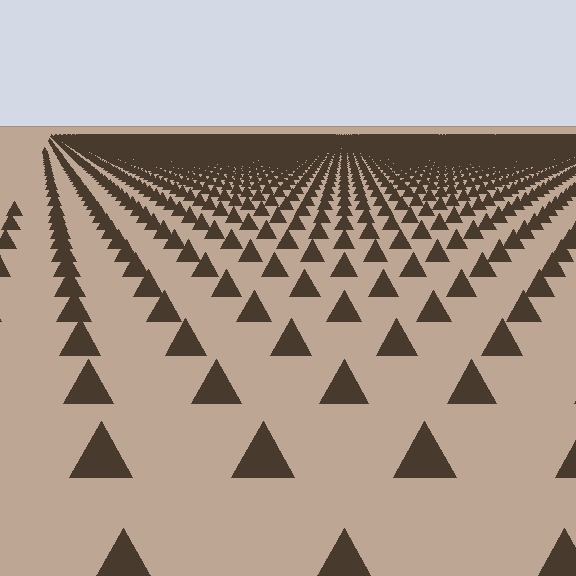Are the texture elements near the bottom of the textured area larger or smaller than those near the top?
Larger. Near the bottom, elements are closer to the viewer and appear at a bigger on-screen size.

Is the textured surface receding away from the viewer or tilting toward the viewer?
The surface is receding away from the viewer. Texture elements get smaller and denser toward the top.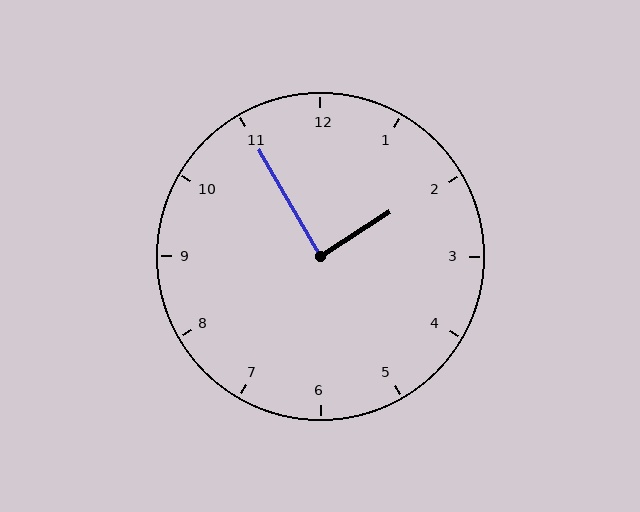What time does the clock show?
1:55.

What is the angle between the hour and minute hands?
Approximately 88 degrees.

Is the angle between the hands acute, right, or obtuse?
It is right.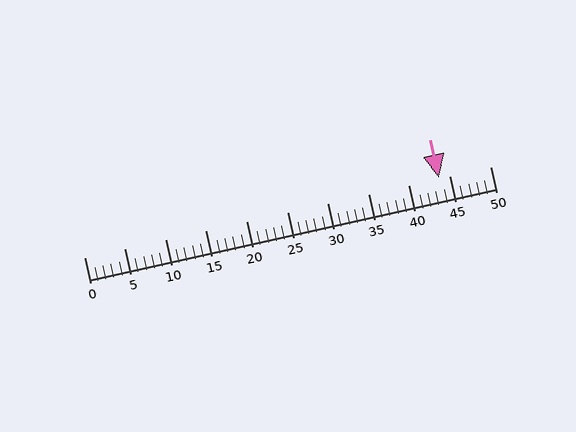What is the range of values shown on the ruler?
The ruler shows values from 0 to 50.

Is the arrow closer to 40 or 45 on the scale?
The arrow is closer to 45.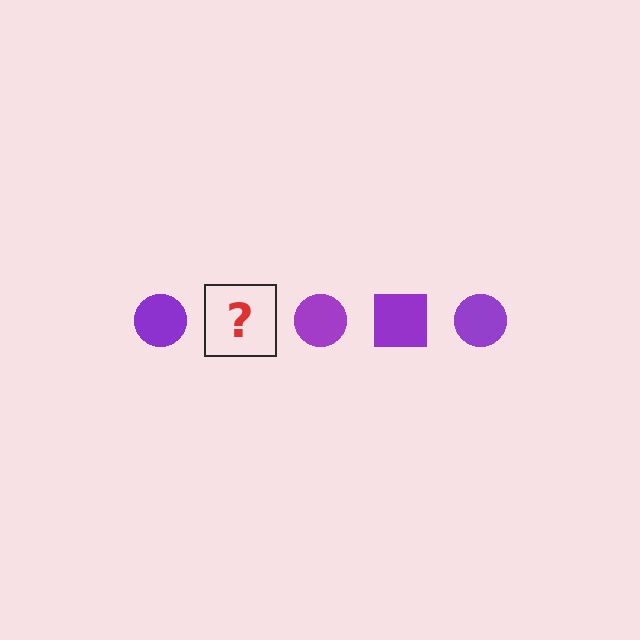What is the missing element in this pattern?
The missing element is a purple square.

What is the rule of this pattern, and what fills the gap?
The rule is that the pattern cycles through circle, square shapes in purple. The gap should be filled with a purple square.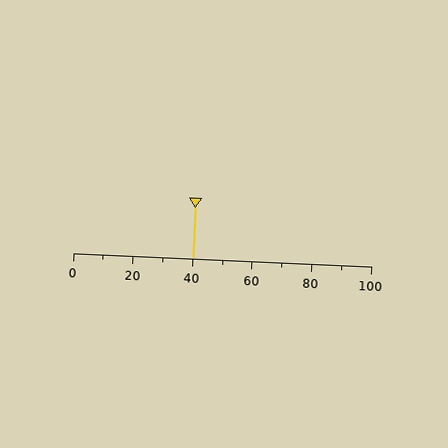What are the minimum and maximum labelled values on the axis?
The axis runs from 0 to 100.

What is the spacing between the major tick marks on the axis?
The major ticks are spaced 20 apart.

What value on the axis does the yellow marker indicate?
The marker indicates approximately 40.